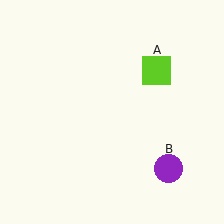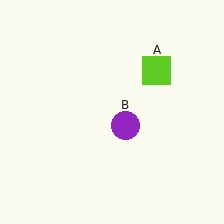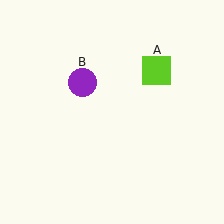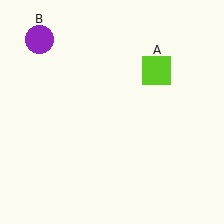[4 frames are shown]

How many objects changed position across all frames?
1 object changed position: purple circle (object B).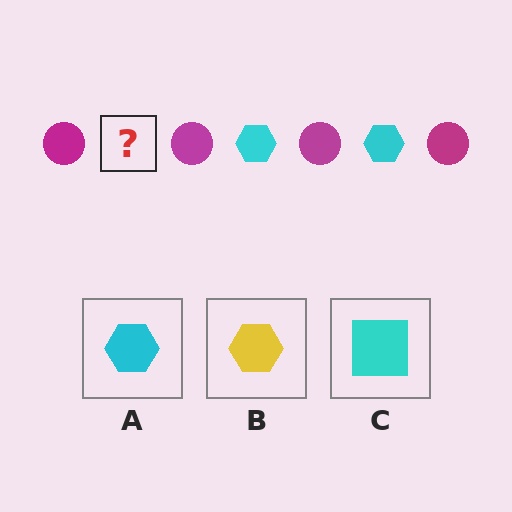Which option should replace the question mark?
Option A.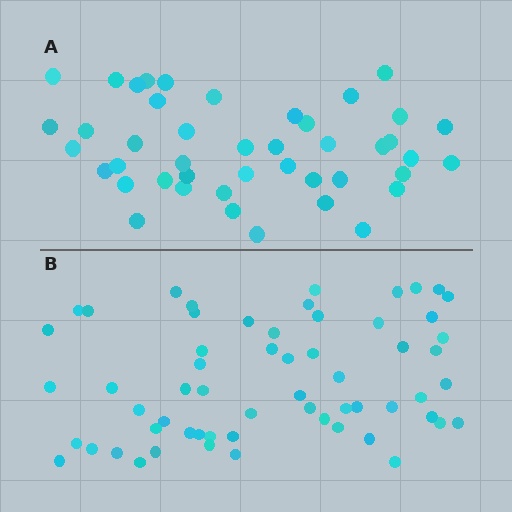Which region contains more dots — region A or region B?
Region B (the bottom region) has more dots.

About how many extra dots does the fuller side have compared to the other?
Region B has approximately 15 more dots than region A.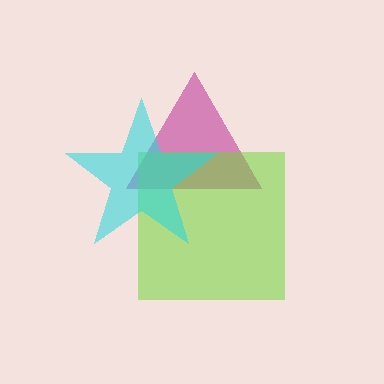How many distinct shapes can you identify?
There are 3 distinct shapes: a magenta triangle, a lime square, a cyan star.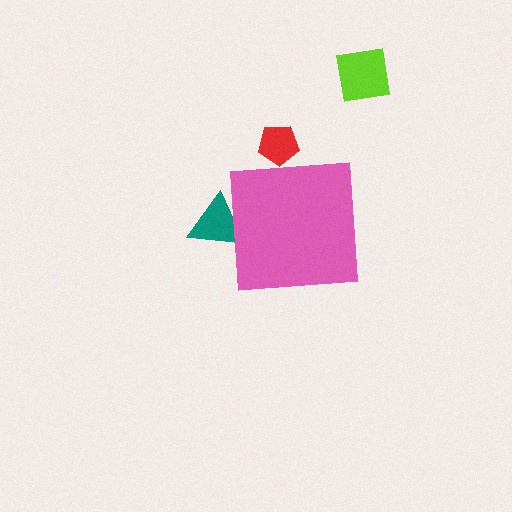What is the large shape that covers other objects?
A pink square.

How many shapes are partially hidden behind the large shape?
2 shapes are partially hidden.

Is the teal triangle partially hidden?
Yes, the teal triangle is partially hidden behind the pink square.